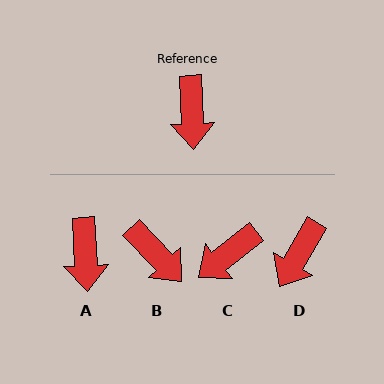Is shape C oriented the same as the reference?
No, it is off by about 55 degrees.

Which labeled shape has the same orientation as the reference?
A.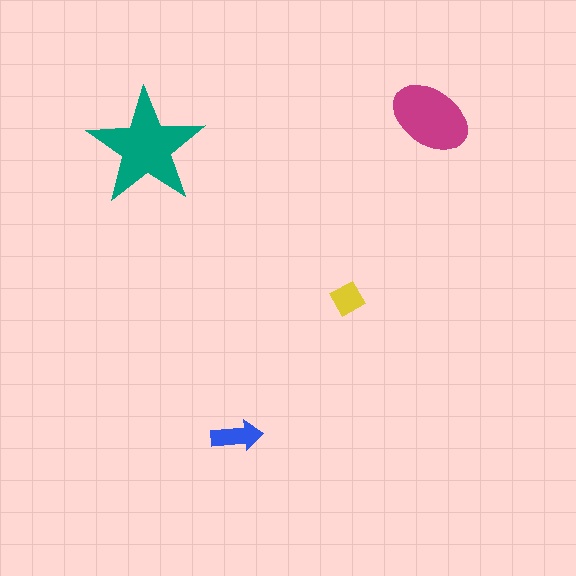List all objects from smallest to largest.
The yellow square, the blue arrow, the magenta ellipse, the teal star.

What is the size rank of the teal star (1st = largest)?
1st.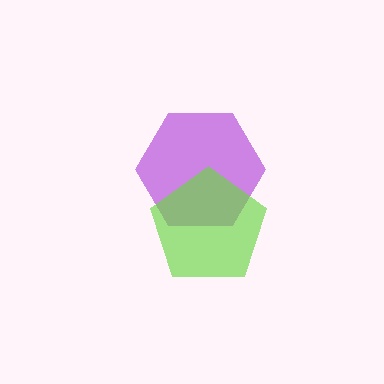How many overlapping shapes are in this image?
There are 2 overlapping shapes in the image.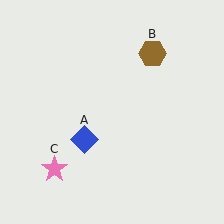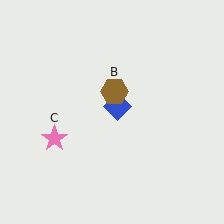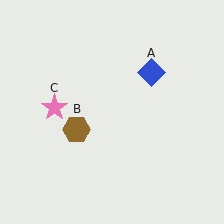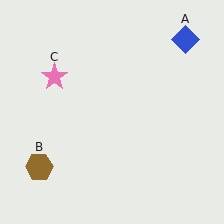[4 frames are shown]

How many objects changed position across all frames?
3 objects changed position: blue diamond (object A), brown hexagon (object B), pink star (object C).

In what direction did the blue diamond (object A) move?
The blue diamond (object A) moved up and to the right.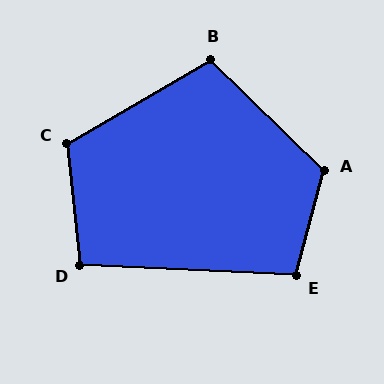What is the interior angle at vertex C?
Approximately 114 degrees (obtuse).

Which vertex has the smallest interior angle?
D, at approximately 99 degrees.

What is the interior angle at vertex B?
Approximately 105 degrees (obtuse).